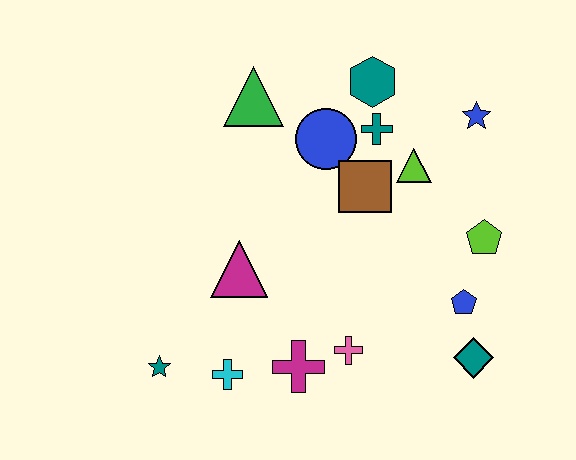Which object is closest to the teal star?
The cyan cross is closest to the teal star.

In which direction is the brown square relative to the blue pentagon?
The brown square is above the blue pentagon.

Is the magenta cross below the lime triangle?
Yes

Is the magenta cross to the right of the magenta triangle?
Yes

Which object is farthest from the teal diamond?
The green triangle is farthest from the teal diamond.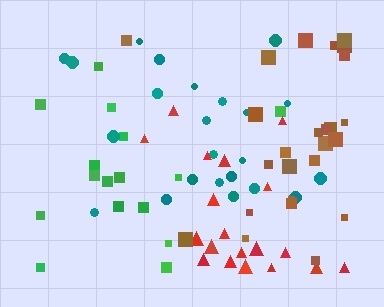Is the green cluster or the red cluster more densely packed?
Red.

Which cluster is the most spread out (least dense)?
Green.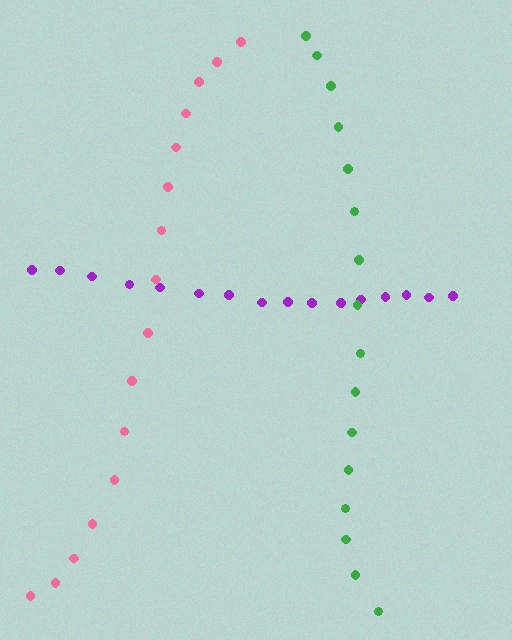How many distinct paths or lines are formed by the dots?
There are 3 distinct paths.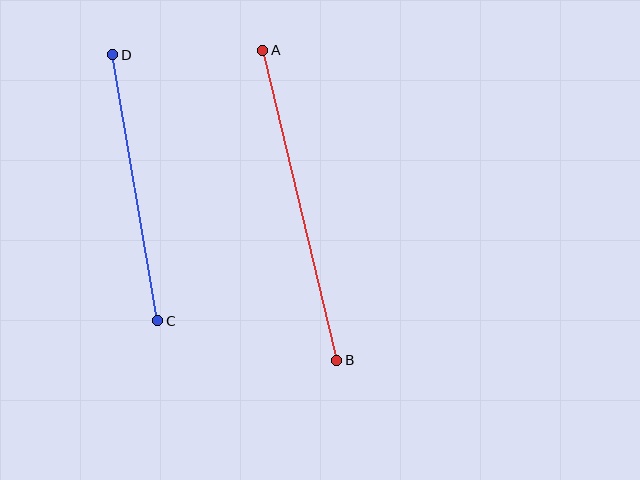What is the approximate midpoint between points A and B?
The midpoint is at approximately (300, 205) pixels.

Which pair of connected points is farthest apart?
Points A and B are farthest apart.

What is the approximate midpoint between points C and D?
The midpoint is at approximately (135, 188) pixels.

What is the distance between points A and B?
The distance is approximately 319 pixels.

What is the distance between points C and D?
The distance is approximately 270 pixels.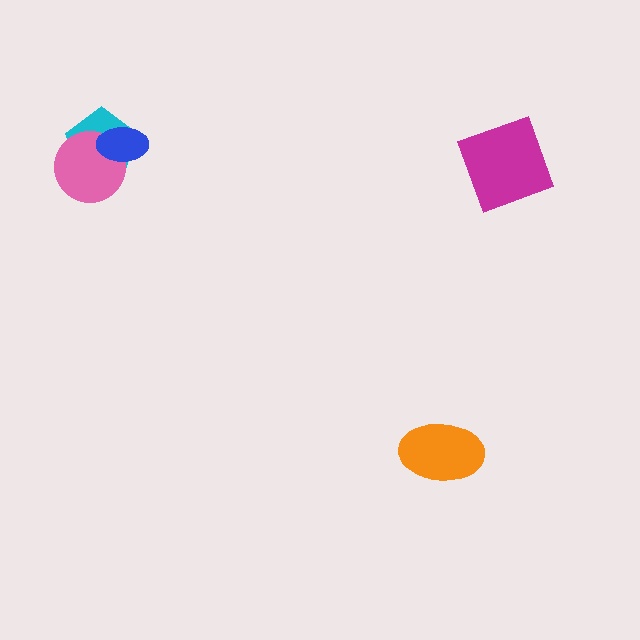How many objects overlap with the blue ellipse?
2 objects overlap with the blue ellipse.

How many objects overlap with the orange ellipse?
0 objects overlap with the orange ellipse.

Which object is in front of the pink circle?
The blue ellipse is in front of the pink circle.